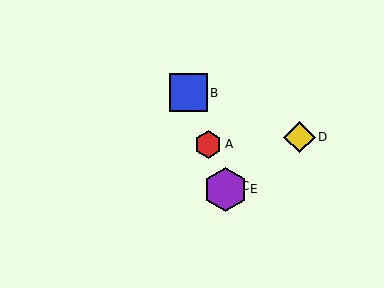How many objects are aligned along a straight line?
4 objects (A, B, C, E) are aligned along a straight line.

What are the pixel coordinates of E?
Object E is at (225, 189).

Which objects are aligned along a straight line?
Objects A, B, C, E are aligned along a straight line.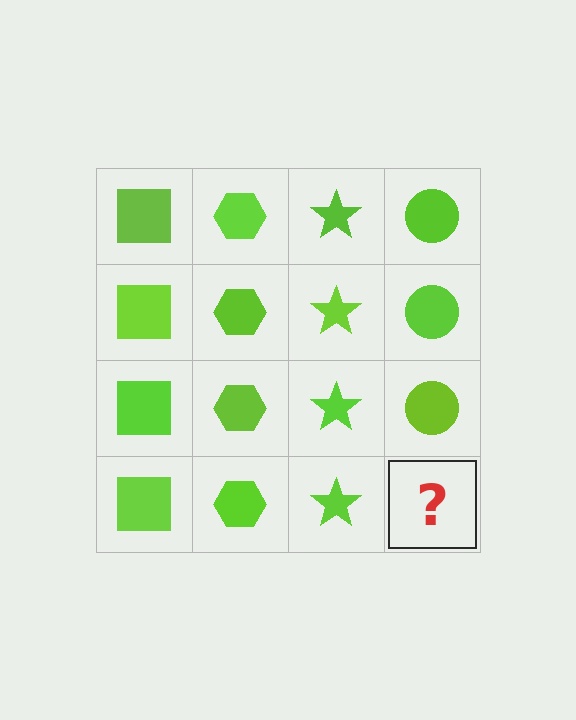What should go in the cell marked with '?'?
The missing cell should contain a lime circle.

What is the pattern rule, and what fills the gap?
The rule is that each column has a consistent shape. The gap should be filled with a lime circle.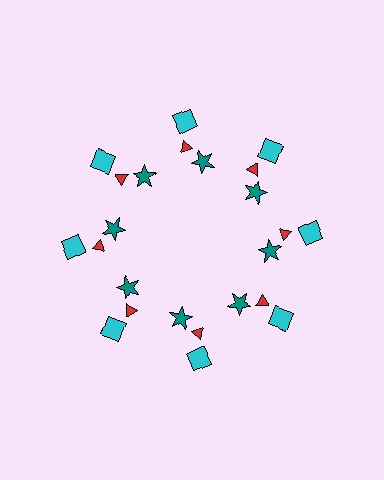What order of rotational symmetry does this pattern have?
This pattern has 8-fold rotational symmetry.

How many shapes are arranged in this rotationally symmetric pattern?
There are 24 shapes, arranged in 8 groups of 3.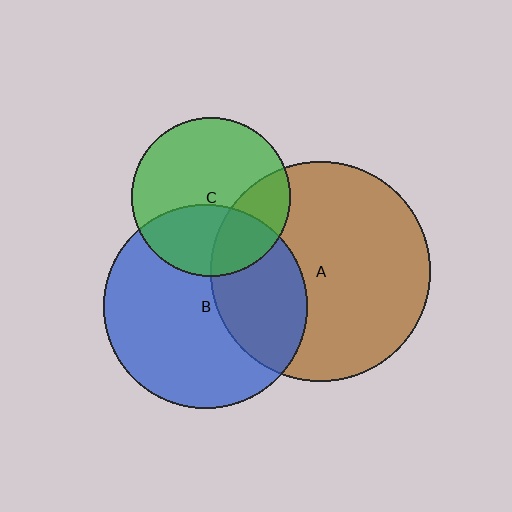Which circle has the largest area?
Circle A (brown).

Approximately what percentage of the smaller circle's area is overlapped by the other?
Approximately 35%.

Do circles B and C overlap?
Yes.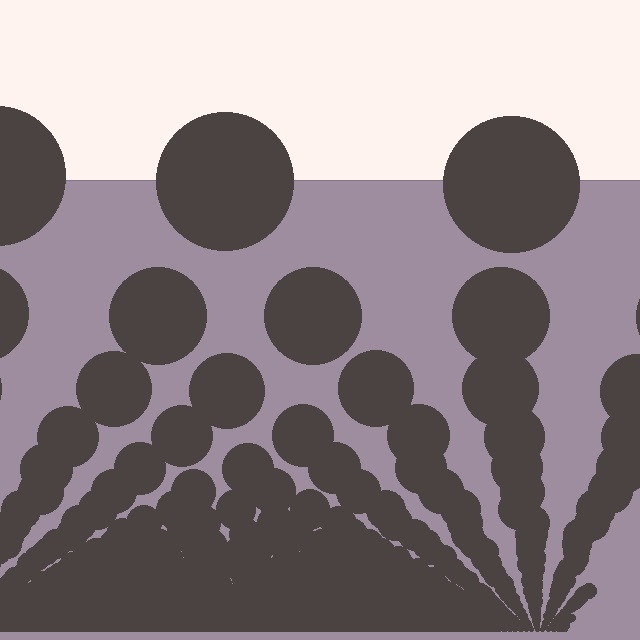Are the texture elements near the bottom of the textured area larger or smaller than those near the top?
Smaller. The gradient is inverted — elements near the bottom are smaller and denser.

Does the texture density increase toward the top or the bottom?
Density increases toward the bottom.